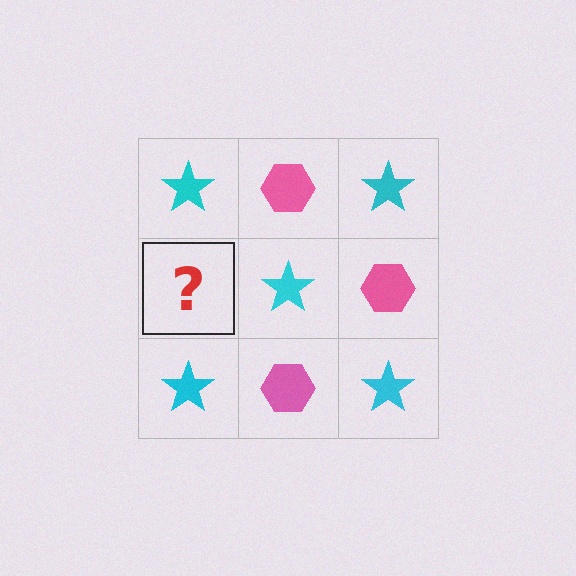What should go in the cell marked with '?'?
The missing cell should contain a pink hexagon.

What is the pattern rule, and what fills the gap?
The rule is that it alternates cyan star and pink hexagon in a checkerboard pattern. The gap should be filled with a pink hexagon.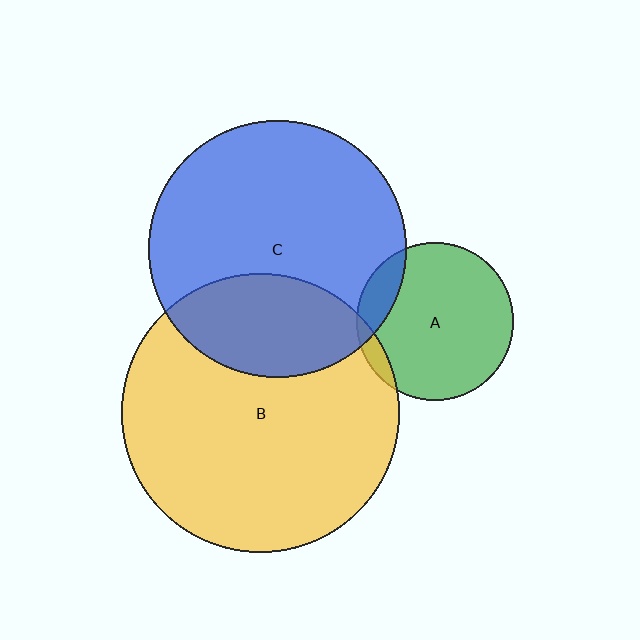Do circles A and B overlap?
Yes.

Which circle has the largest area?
Circle B (yellow).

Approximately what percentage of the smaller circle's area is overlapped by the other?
Approximately 5%.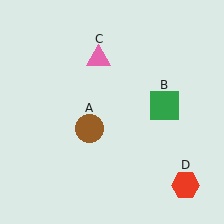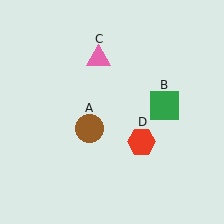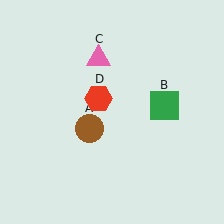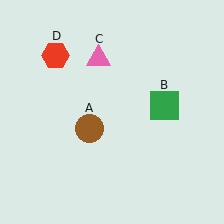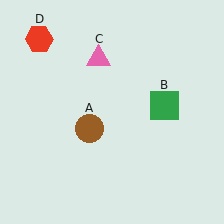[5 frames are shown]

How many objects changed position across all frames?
1 object changed position: red hexagon (object D).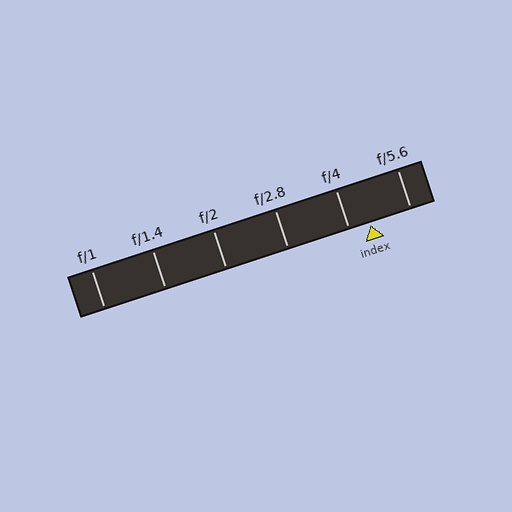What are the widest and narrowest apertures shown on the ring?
The widest aperture shown is f/1 and the narrowest is f/5.6.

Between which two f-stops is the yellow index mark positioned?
The index mark is between f/4 and f/5.6.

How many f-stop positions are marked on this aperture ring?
There are 6 f-stop positions marked.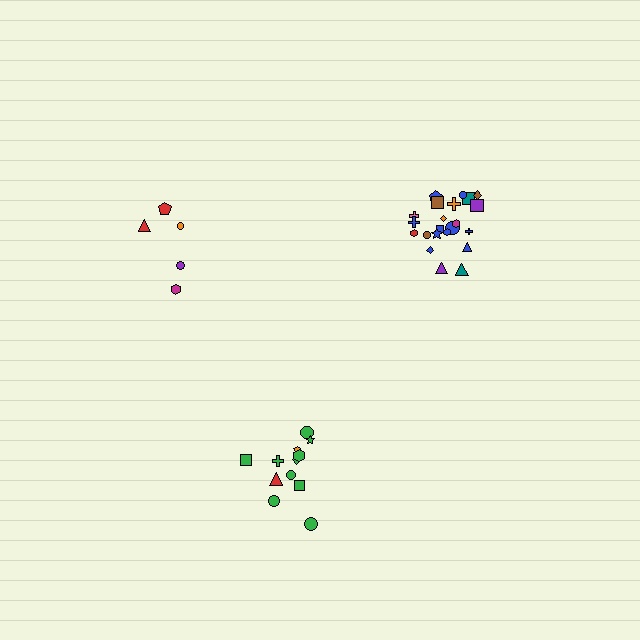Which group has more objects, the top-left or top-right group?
The top-right group.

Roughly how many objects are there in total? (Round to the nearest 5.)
Roughly 40 objects in total.